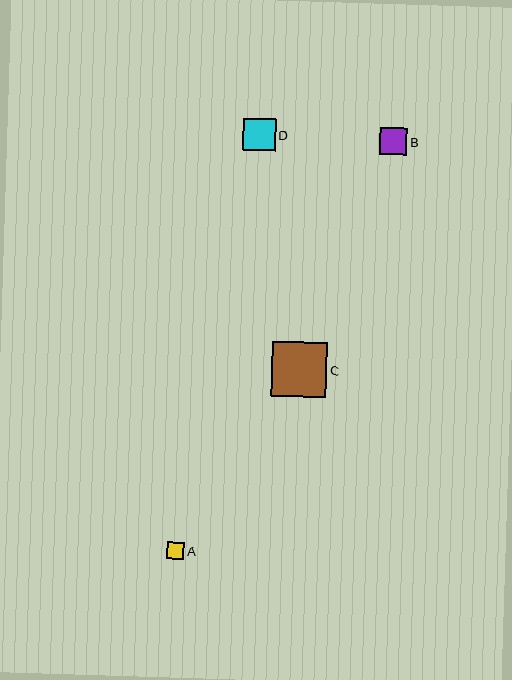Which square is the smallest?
Square A is the smallest with a size of approximately 17 pixels.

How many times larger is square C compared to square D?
Square C is approximately 1.7 times the size of square D.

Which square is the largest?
Square C is the largest with a size of approximately 55 pixels.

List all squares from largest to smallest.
From largest to smallest: C, D, B, A.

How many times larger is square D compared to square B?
Square D is approximately 1.2 times the size of square B.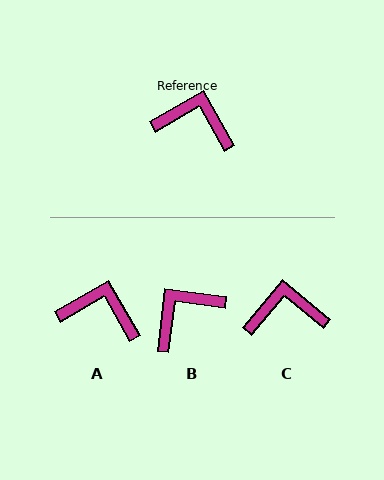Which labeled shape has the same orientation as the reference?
A.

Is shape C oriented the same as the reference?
No, it is off by about 20 degrees.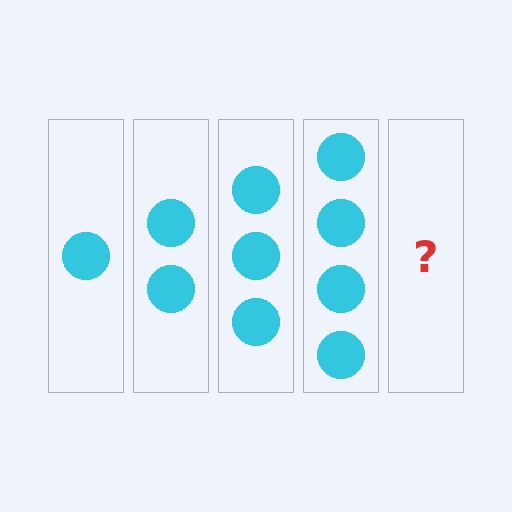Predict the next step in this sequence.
The next step is 5 circles.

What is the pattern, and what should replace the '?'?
The pattern is that each step adds one more circle. The '?' should be 5 circles.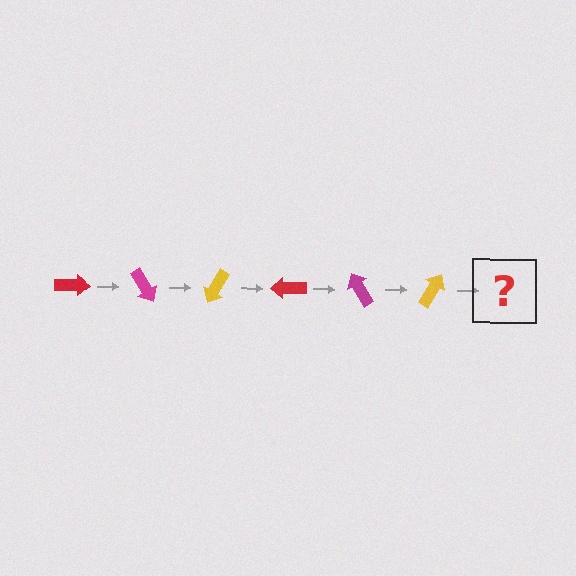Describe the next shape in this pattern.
It should be a red arrow, rotated 360 degrees from the start.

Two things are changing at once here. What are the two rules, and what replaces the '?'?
The two rules are that it rotates 60 degrees each step and the color cycles through red, magenta, and yellow. The '?' should be a red arrow, rotated 360 degrees from the start.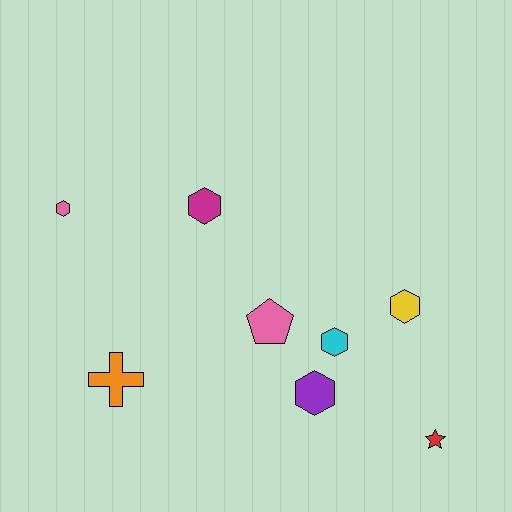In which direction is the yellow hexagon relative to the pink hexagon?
The yellow hexagon is to the right of the pink hexagon.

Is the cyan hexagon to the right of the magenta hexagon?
Yes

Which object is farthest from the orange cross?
The red star is farthest from the orange cross.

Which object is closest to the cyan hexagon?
The purple hexagon is closest to the cyan hexagon.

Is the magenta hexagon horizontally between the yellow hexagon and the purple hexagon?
No